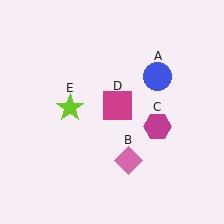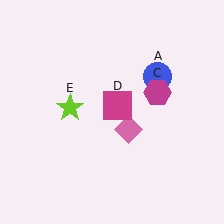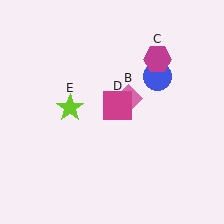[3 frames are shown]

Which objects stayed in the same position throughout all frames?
Blue circle (object A) and magenta square (object D) and lime star (object E) remained stationary.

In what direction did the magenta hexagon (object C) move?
The magenta hexagon (object C) moved up.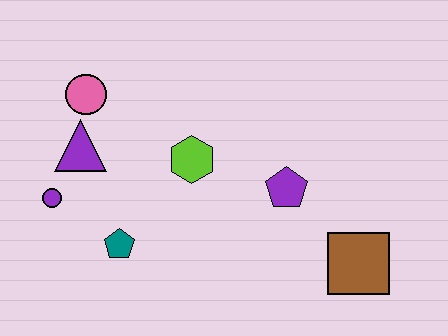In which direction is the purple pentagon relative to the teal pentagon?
The purple pentagon is to the right of the teal pentagon.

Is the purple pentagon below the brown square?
No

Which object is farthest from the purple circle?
The brown square is farthest from the purple circle.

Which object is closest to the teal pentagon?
The purple circle is closest to the teal pentagon.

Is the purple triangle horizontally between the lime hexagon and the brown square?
No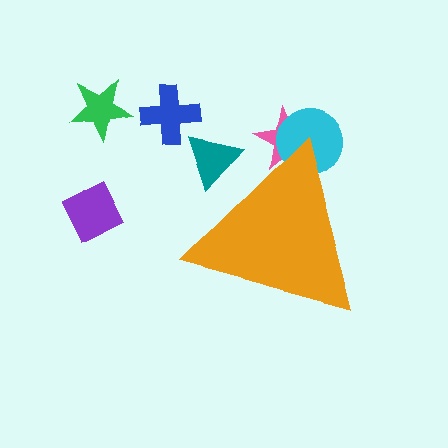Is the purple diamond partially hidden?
No, the purple diamond is fully visible.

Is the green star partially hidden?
No, the green star is fully visible.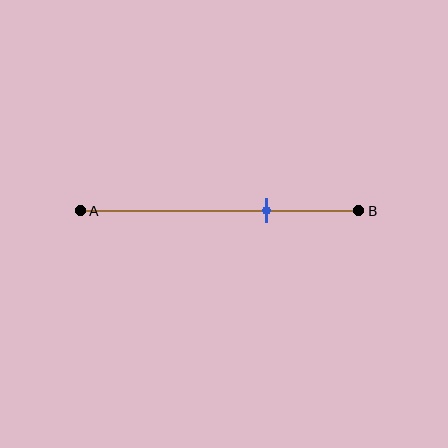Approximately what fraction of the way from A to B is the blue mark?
The blue mark is approximately 65% of the way from A to B.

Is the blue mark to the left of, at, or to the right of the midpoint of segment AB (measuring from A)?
The blue mark is to the right of the midpoint of segment AB.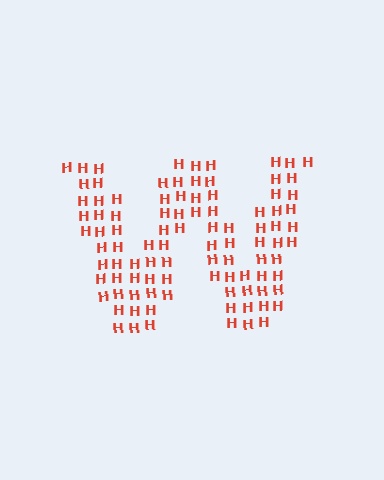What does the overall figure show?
The overall figure shows the letter W.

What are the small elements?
The small elements are letter H's.